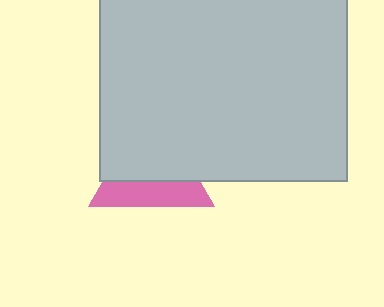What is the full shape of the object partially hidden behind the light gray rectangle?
The partially hidden object is a pink triangle.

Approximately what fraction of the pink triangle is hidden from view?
Roughly 59% of the pink triangle is hidden behind the light gray rectangle.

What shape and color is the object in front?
The object in front is a light gray rectangle.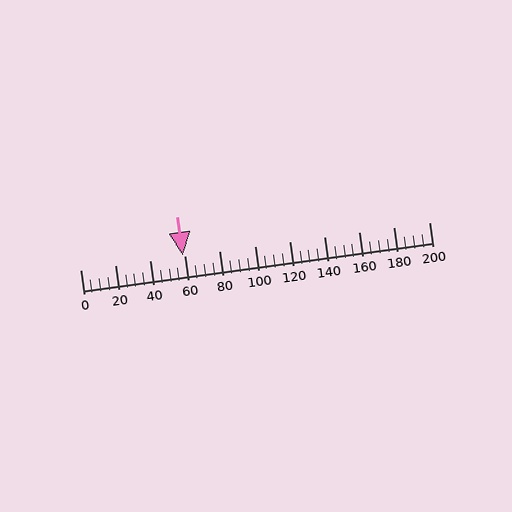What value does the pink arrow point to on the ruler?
The pink arrow points to approximately 59.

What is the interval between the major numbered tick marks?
The major tick marks are spaced 20 units apart.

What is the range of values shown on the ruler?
The ruler shows values from 0 to 200.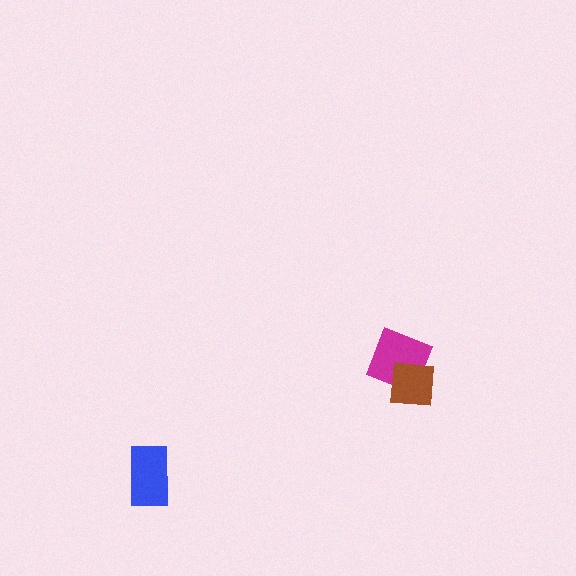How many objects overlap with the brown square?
1 object overlaps with the brown square.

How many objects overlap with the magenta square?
1 object overlaps with the magenta square.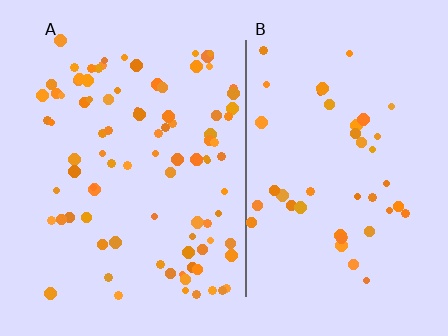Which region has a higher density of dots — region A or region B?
A (the left).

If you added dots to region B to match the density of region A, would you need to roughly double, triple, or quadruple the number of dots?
Approximately double.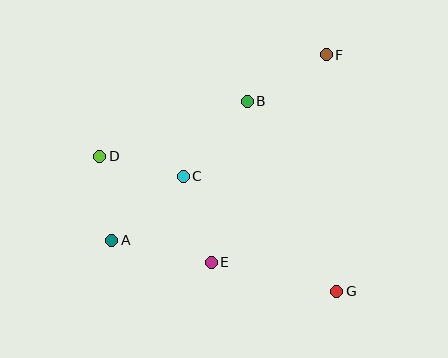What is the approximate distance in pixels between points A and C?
The distance between A and C is approximately 96 pixels.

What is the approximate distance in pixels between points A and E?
The distance between A and E is approximately 102 pixels.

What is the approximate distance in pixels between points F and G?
The distance between F and G is approximately 237 pixels.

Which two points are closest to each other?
Points A and D are closest to each other.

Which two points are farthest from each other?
Points A and F are farthest from each other.